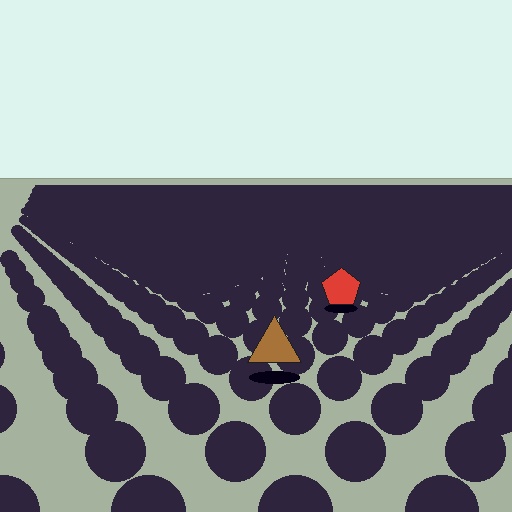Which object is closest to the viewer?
The brown triangle is closest. The texture marks near it are larger and more spread out.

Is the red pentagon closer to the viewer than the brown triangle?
No. The brown triangle is closer — you can tell from the texture gradient: the ground texture is coarser near it.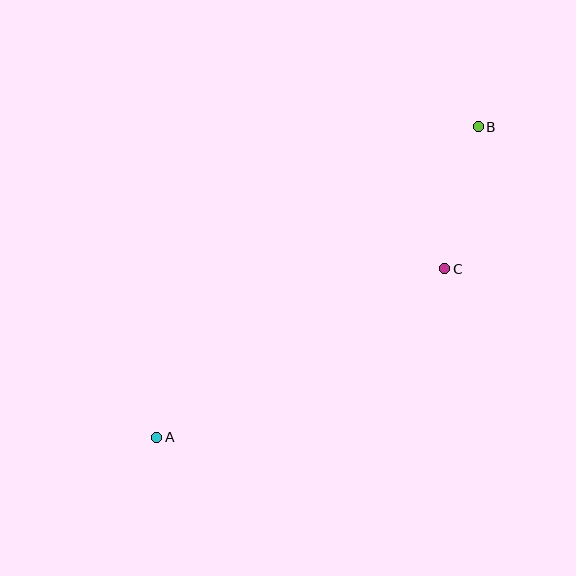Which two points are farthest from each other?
Points A and B are farthest from each other.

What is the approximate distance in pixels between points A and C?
The distance between A and C is approximately 333 pixels.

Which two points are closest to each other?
Points B and C are closest to each other.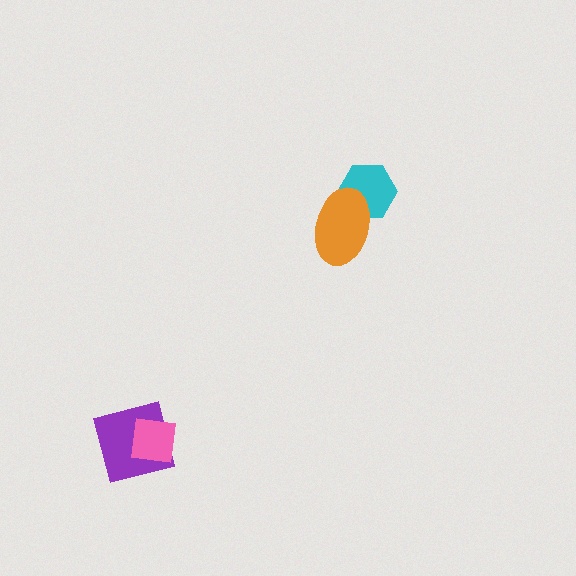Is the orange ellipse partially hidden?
No, no other shape covers it.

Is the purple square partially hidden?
Yes, it is partially covered by another shape.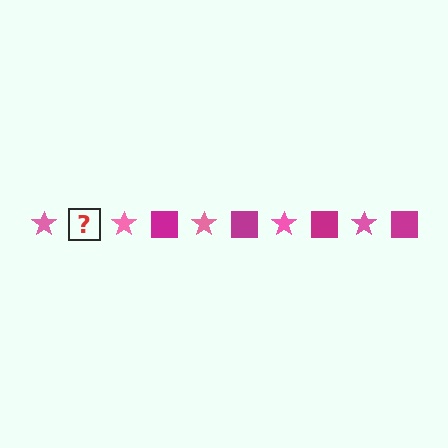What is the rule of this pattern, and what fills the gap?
The rule is that the pattern alternates between pink star and magenta square. The gap should be filled with a magenta square.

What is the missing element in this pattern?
The missing element is a magenta square.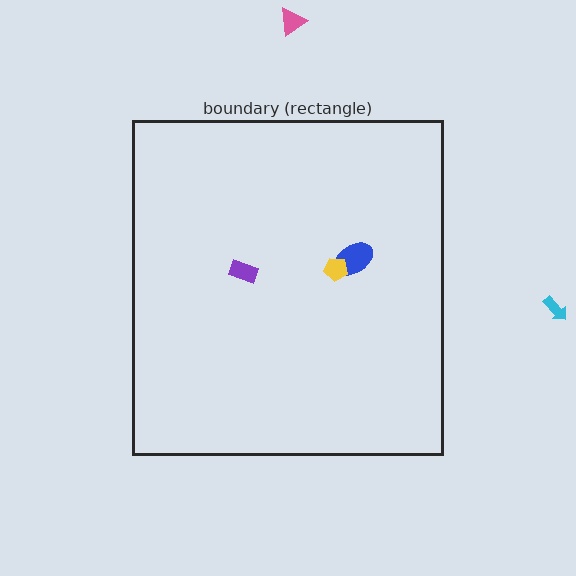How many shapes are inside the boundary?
3 inside, 2 outside.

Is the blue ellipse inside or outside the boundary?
Inside.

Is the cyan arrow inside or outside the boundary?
Outside.